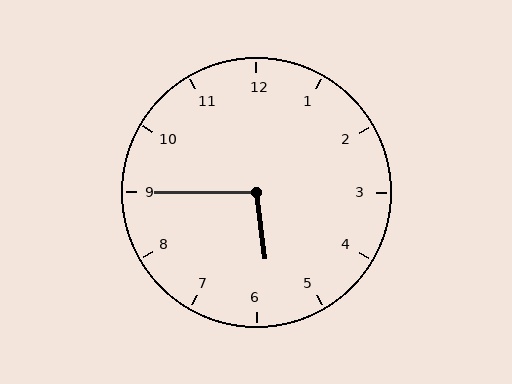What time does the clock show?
5:45.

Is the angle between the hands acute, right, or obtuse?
It is obtuse.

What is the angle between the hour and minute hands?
Approximately 98 degrees.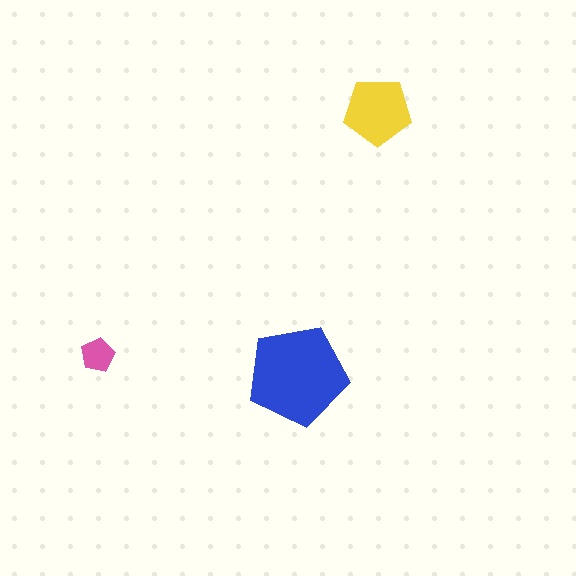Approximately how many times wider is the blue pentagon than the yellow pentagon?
About 1.5 times wider.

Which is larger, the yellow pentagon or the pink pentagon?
The yellow one.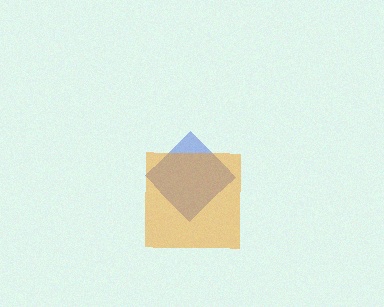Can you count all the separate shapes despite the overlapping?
Yes, there are 2 separate shapes.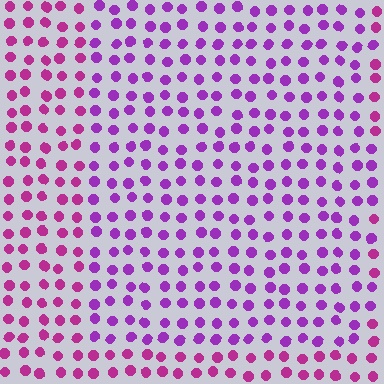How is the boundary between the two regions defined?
The boundary is defined purely by a slight shift in hue (about 30 degrees). Spacing, size, and orientation are identical on both sides.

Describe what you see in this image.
The image is filled with small magenta elements in a uniform arrangement. A rectangle-shaped region is visible where the elements are tinted to a slightly different hue, forming a subtle color boundary.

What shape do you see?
I see a rectangle.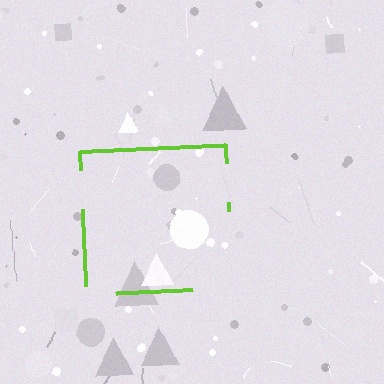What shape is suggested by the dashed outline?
The dashed outline suggests a square.